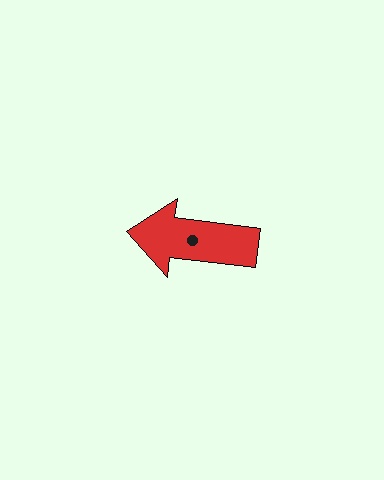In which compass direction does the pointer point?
West.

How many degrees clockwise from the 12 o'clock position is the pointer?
Approximately 277 degrees.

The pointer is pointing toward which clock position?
Roughly 9 o'clock.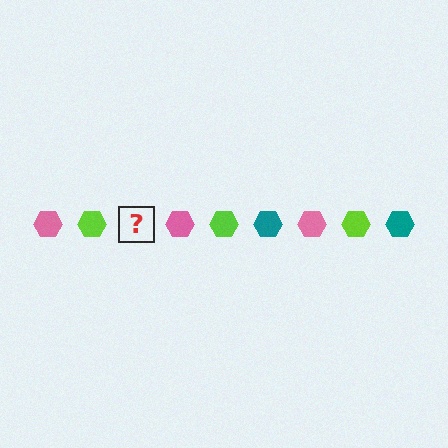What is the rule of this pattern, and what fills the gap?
The rule is that the pattern cycles through pink, lime, teal hexagons. The gap should be filled with a teal hexagon.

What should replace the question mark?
The question mark should be replaced with a teal hexagon.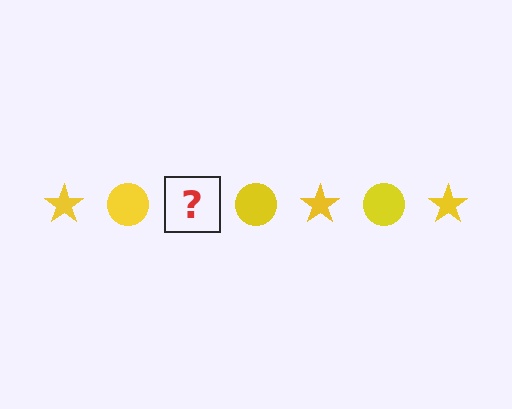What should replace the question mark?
The question mark should be replaced with a yellow star.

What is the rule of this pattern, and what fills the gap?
The rule is that the pattern cycles through star, circle shapes in yellow. The gap should be filled with a yellow star.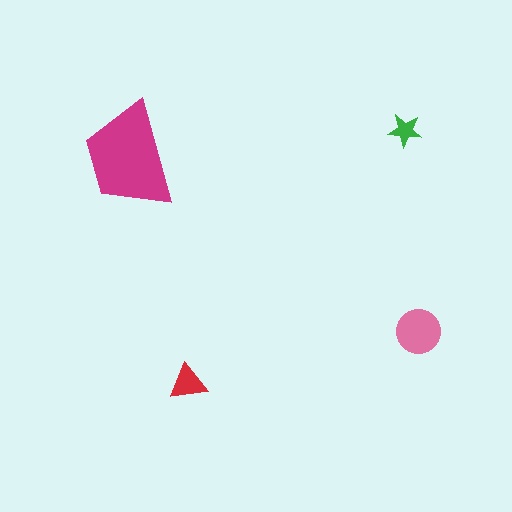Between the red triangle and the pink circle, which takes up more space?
The pink circle.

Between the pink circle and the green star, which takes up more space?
The pink circle.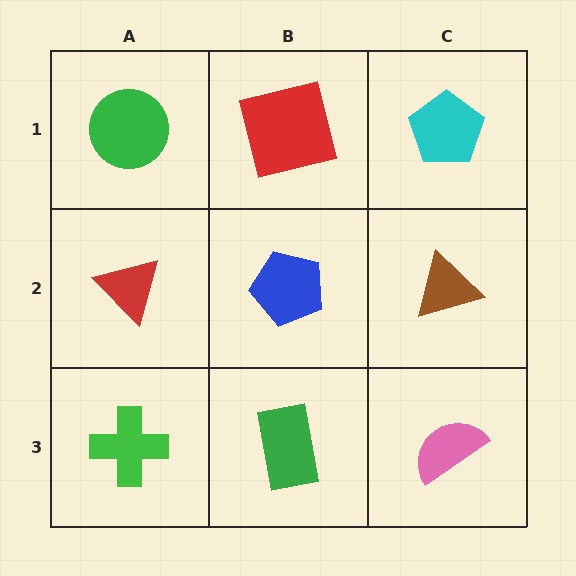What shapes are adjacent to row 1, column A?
A red triangle (row 2, column A), a red square (row 1, column B).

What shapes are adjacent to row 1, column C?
A brown triangle (row 2, column C), a red square (row 1, column B).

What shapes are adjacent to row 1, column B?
A blue pentagon (row 2, column B), a green circle (row 1, column A), a cyan pentagon (row 1, column C).